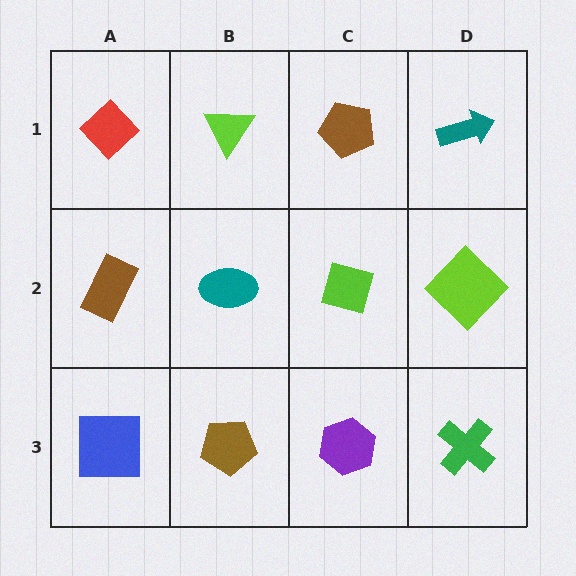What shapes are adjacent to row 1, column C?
A lime diamond (row 2, column C), a lime triangle (row 1, column B), a teal arrow (row 1, column D).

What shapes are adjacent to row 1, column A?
A brown rectangle (row 2, column A), a lime triangle (row 1, column B).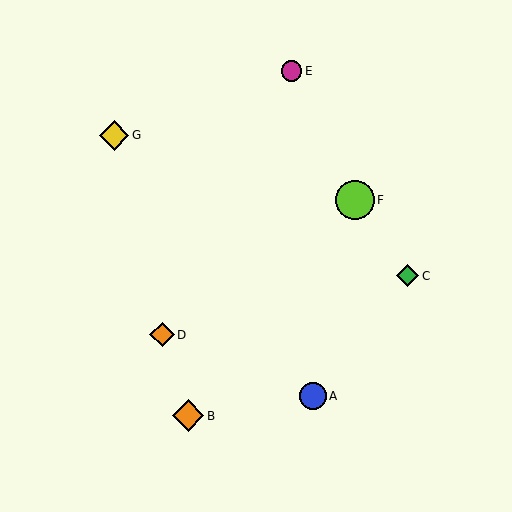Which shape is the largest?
The lime circle (labeled F) is the largest.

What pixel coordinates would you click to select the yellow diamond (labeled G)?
Click at (114, 135) to select the yellow diamond G.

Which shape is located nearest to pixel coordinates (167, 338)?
The orange diamond (labeled D) at (162, 334) is nearest to that location.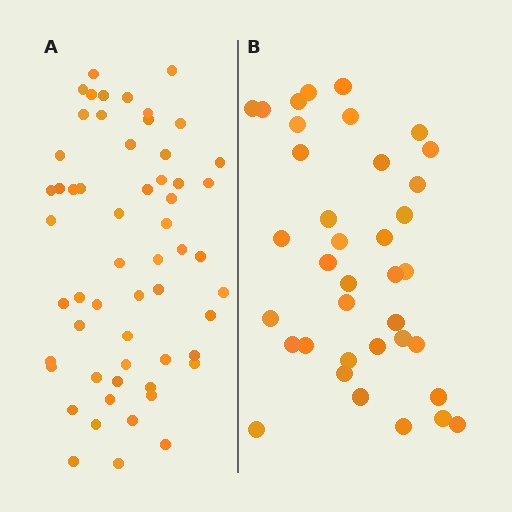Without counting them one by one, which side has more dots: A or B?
Region A (the left region) has more dots.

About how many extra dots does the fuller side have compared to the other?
Region A has approximately 20 more dots than region B.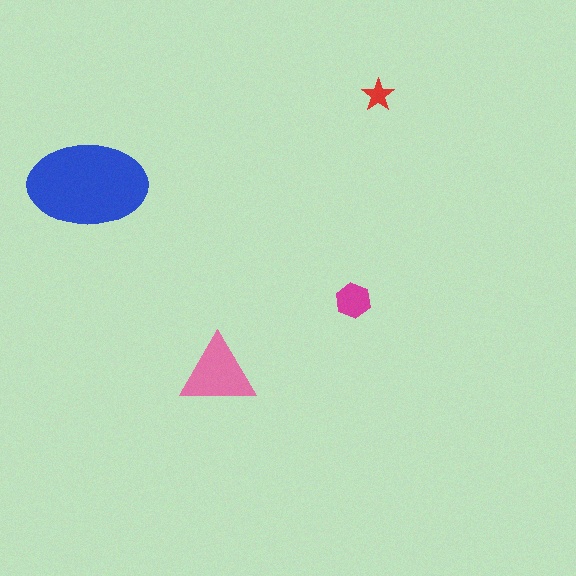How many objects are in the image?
There are 4 objects in the image.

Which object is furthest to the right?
The red star is rightmost.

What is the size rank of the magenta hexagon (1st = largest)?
3rd.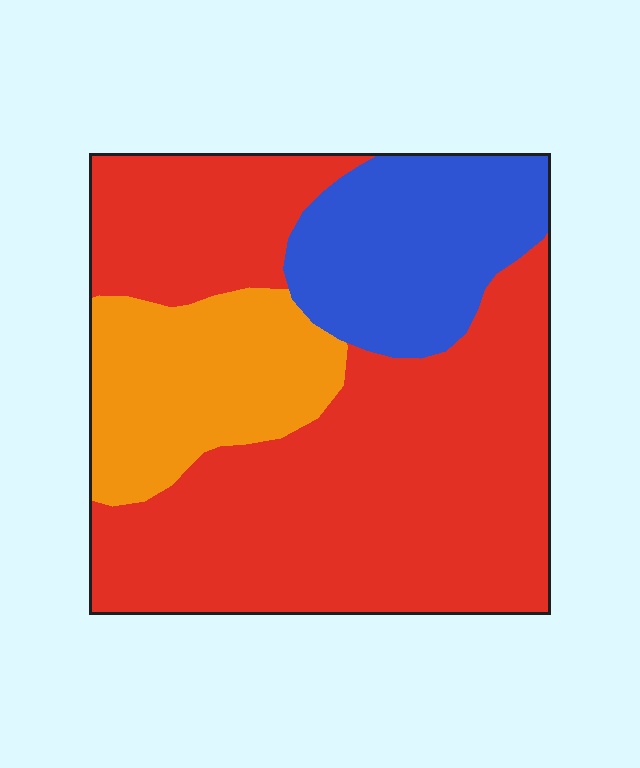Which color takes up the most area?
Red, at roughly 60%.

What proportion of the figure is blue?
Blue takes up less than a quarter of the figure.